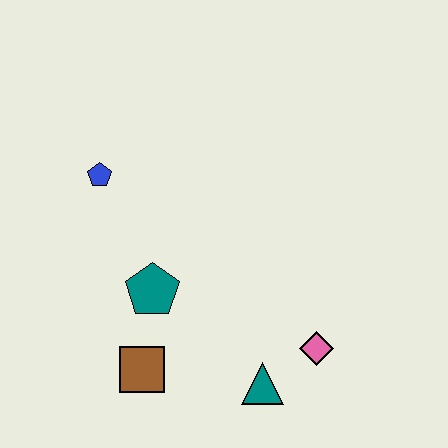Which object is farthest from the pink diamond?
The blue pentagon is farthest from the pink diamond.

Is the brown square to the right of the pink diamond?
No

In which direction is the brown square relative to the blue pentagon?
The brown square is below the blue pentagon.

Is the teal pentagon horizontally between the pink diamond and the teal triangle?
No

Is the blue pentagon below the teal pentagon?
No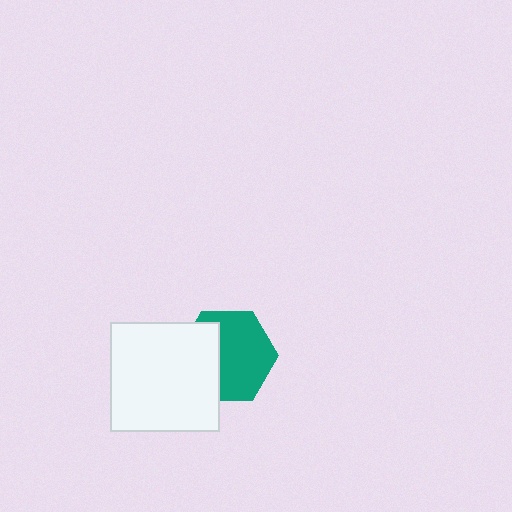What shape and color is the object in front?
The object in front is a white square.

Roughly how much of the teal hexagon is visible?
About half of it is visible (roughly 63%).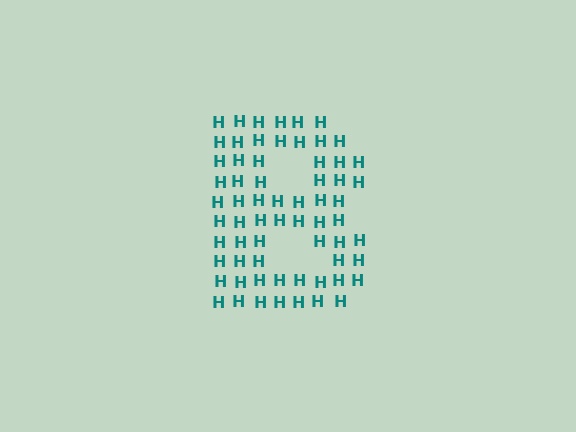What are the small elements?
The small elements are letter H's.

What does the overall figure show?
The overall figure shows the letter B.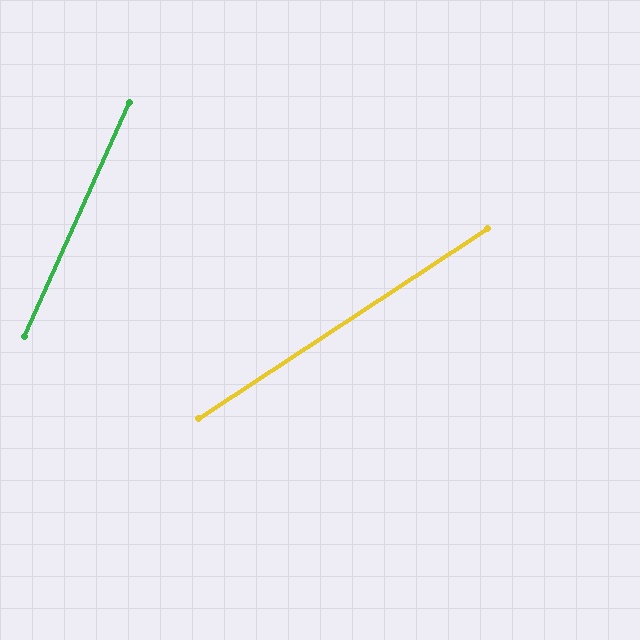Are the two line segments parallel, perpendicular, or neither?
Neither parallel nor perpendicular — they differ by about 32°.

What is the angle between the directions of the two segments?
Approximately 32 degrees.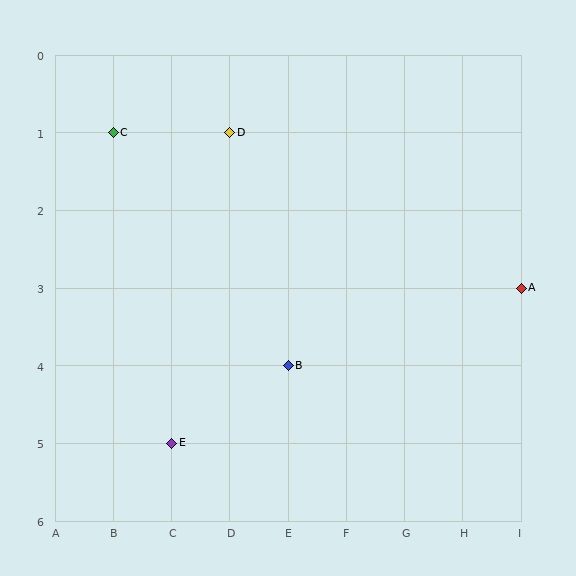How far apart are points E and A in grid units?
Points E and A are 6 columns and 2 rows apart (about 6.3 grid units diagonally).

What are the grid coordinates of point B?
Point B is at grid coordinates (E, 4).